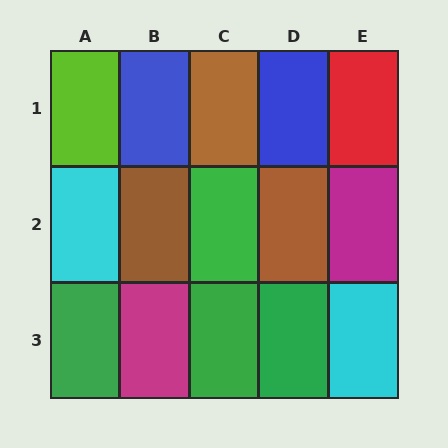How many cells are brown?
3 cells are brown.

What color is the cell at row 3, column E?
Cyan.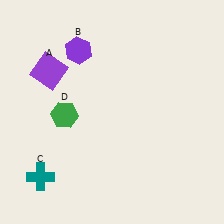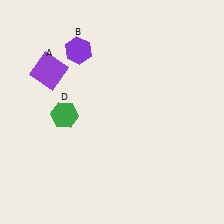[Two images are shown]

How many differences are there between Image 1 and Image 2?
There is 1 difference between the two images.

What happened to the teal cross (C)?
The teal cross (C) was removed in Image 2. It was in the bottom-left area of Image 1.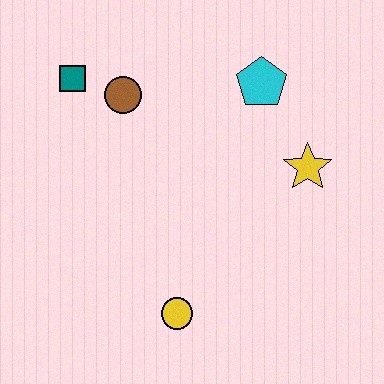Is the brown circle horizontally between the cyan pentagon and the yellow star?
No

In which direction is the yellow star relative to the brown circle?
The yellow star is to the right of the brown circle.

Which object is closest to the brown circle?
The teal square is closest to the brown circle.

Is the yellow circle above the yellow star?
No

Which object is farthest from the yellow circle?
The teal square is farthest from the yellow circle.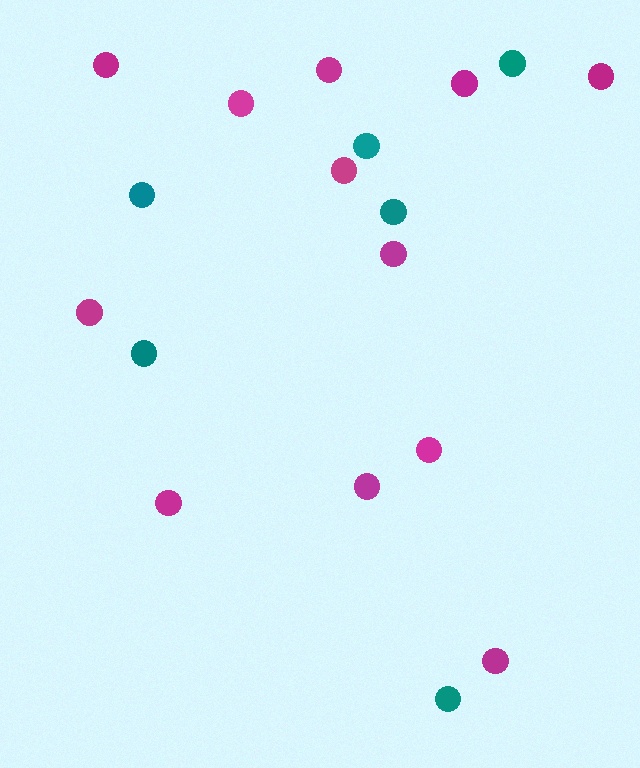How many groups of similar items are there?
There are 2 groups: one group of teal circles (6) and one group of magenta circles (12).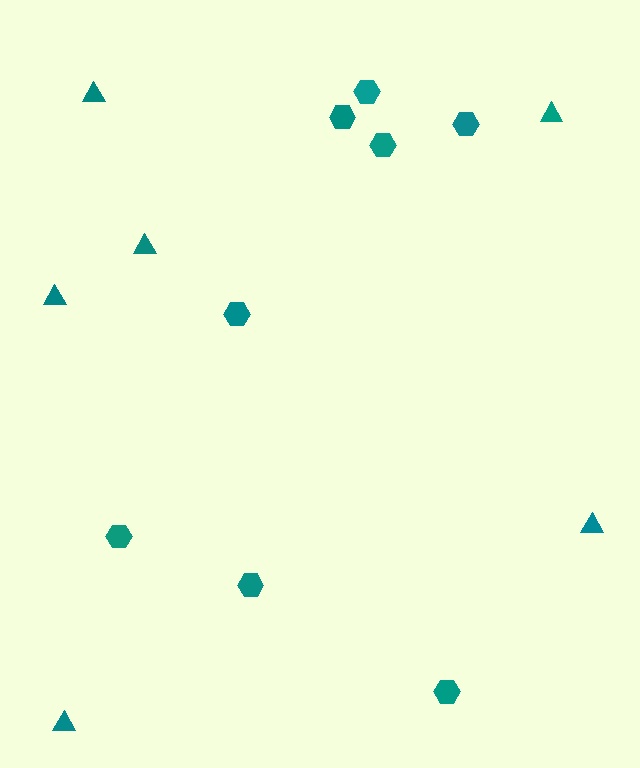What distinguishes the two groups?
There are 2 groups: one group of triangles (6) and one group of hexagons (8).